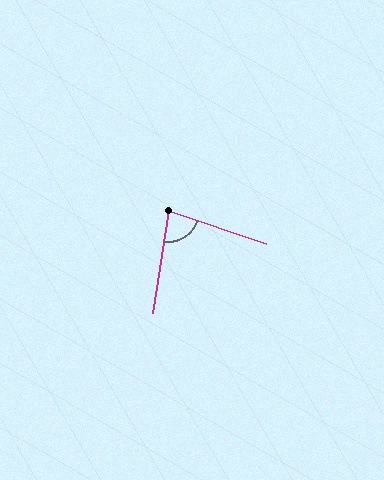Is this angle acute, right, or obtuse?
It is acute.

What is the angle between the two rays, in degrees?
Approximately 80 degrees.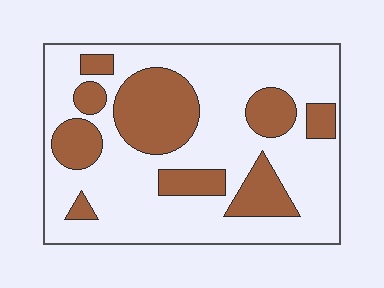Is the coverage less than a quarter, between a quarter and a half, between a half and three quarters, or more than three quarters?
Between a quarter and a half.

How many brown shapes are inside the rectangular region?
9.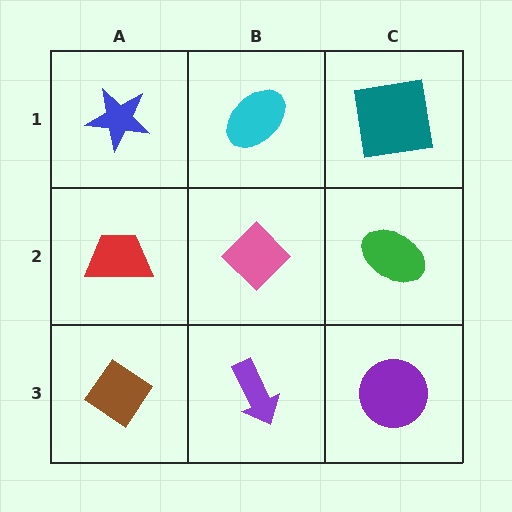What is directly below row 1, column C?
A green ellipse.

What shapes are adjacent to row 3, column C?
A green ellipse (row 2, column C), a purple arrow (row 3, column B).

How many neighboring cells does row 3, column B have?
3.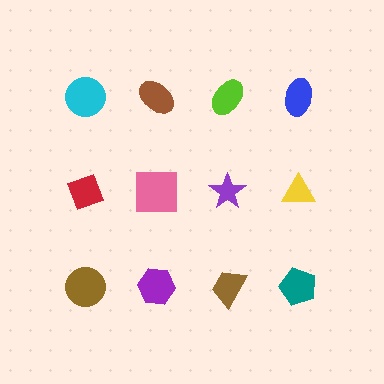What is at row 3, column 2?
A purple hexagon.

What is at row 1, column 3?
A lime ellipse.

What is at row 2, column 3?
A purple star.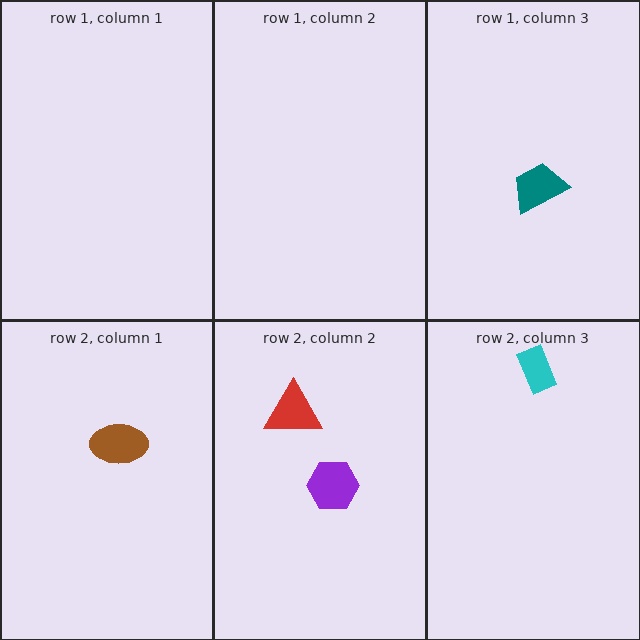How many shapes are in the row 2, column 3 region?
1.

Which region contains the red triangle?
The row 2, column 2 region.